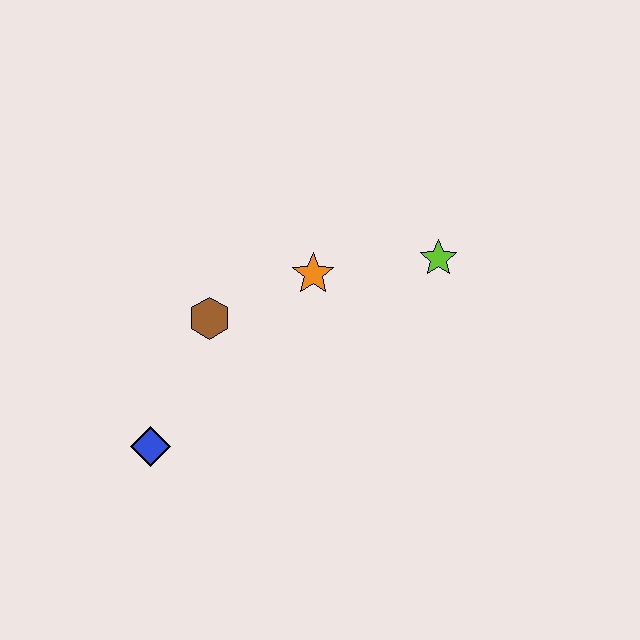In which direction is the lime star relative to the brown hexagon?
The lime star is to the right of the brown hexagon.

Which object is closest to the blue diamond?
The brown hexagon is closest to the blue diamond.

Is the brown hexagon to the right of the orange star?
No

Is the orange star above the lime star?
No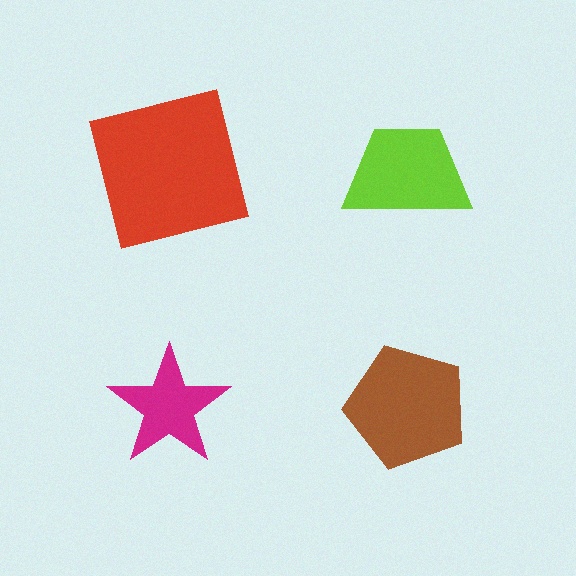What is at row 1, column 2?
A lime trapezoid.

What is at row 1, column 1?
A red square.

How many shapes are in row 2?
2 shapes.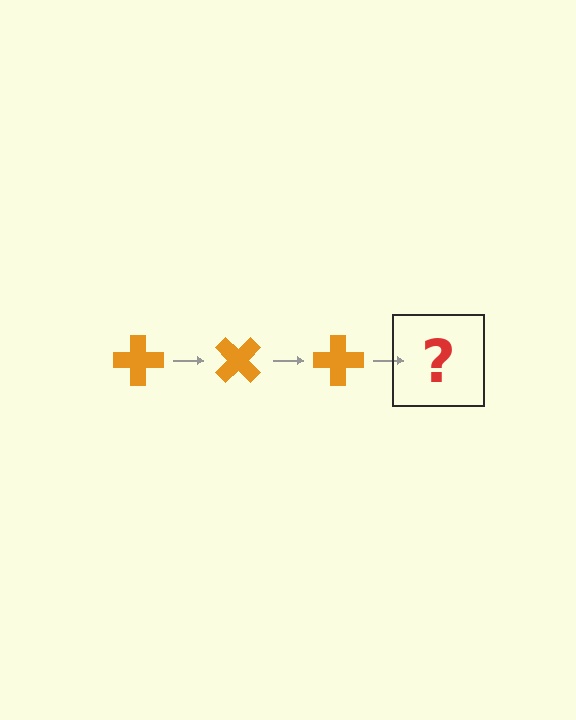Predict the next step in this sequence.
The next step is an orange cross rotated 135 degrees.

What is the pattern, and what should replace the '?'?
The pattern is that the cross rotates 45 degrees each step. The '?' should be an orange cross rotated 135 degrees.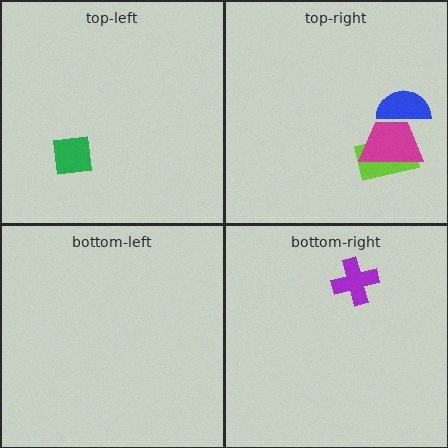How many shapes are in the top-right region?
3.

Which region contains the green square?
The top-left region.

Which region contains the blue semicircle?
The top-right region.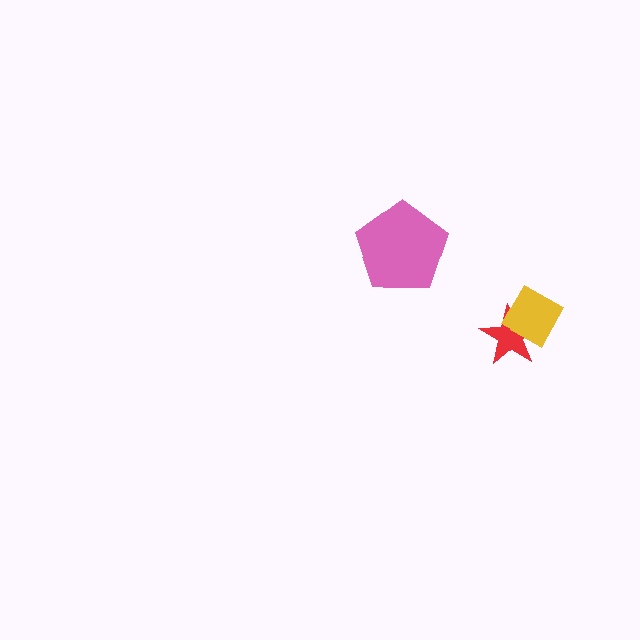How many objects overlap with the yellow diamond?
1 object overlaps with the yellow diamond.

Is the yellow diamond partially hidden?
No, no other shape covers it.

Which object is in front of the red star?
The yellow diamond is in front of the red star.